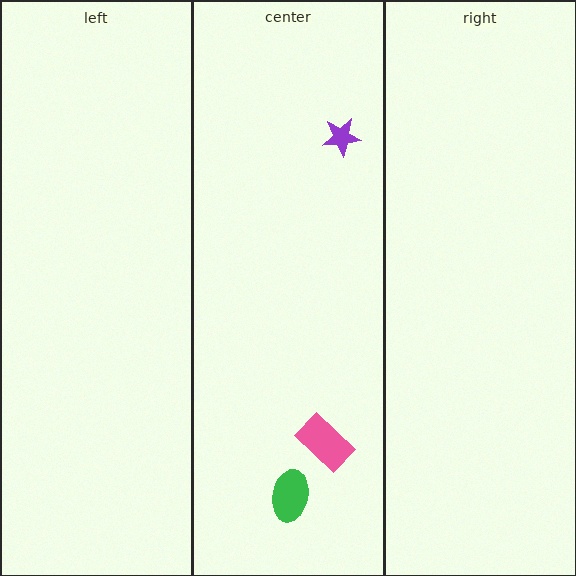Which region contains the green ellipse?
The center region.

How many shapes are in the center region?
3.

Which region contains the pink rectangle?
The center region.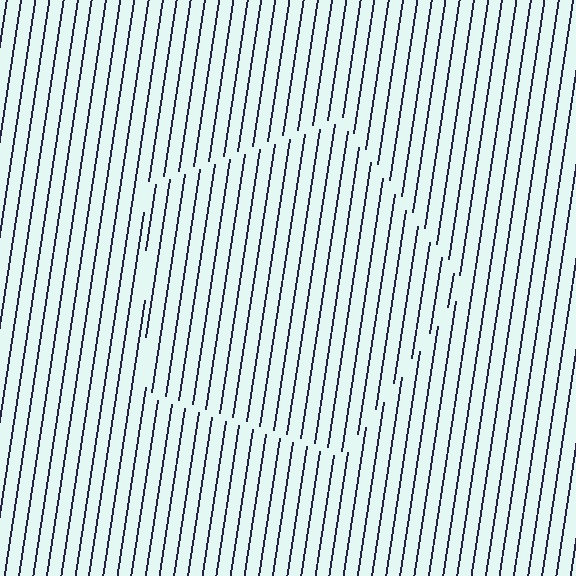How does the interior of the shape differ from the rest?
The interior of the shape contains the same grating, shifted by half a period — the contour is defined by the phase discontinuity where line-ends from the inner and outer gratings abut.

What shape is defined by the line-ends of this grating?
An illusory pentagon. The interior of the shape contains the same grating, shifted by half a period — the contour is defined by the phase discontinuity where line-ends from the inner and outer gratings abut.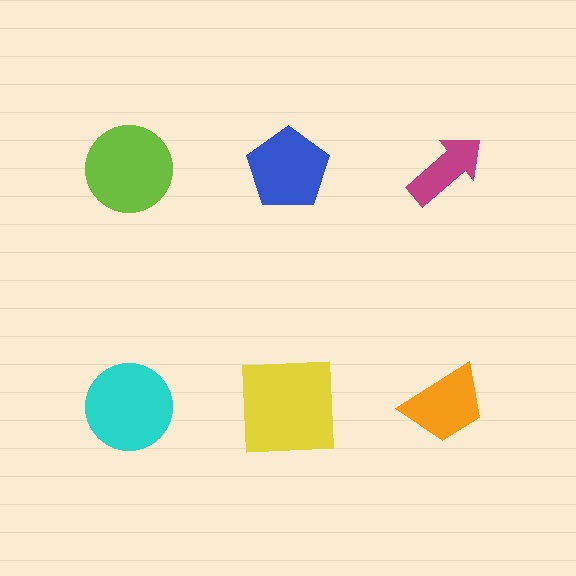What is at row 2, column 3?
An orange trapezoid.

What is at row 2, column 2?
A yellow square.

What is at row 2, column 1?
A cyan circle.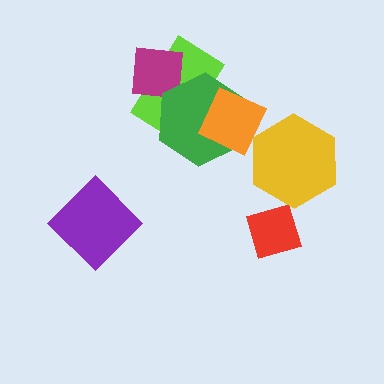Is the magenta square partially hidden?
Yes, it is partially covered by another shape.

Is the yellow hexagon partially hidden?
Yes, it is partially covered by another shape.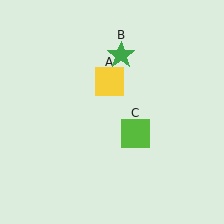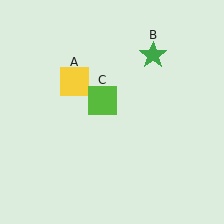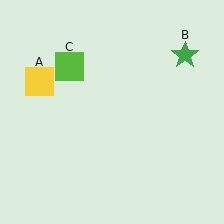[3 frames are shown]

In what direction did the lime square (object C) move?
The lime square (object C) moved up and to the left.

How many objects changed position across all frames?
3 objects changed position: yellow square (object A), green star (object B), lime square (object C).